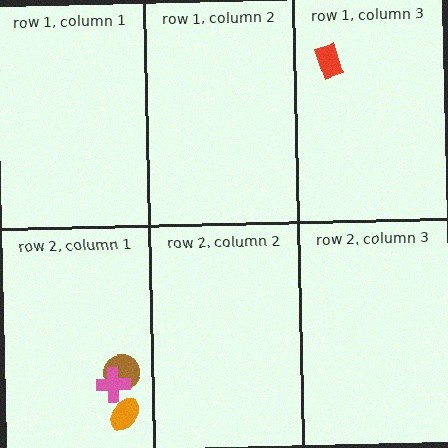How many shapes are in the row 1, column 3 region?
1.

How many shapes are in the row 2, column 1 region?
3.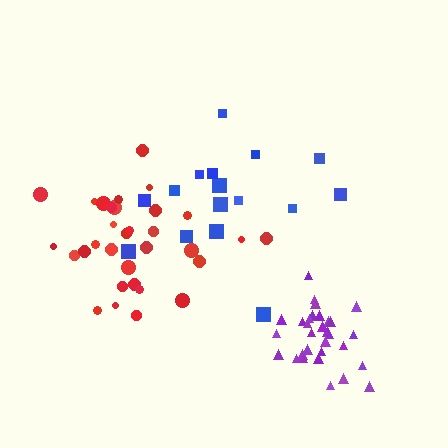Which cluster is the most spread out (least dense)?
Blue.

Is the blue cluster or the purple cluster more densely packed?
Purple.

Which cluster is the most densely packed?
Purple.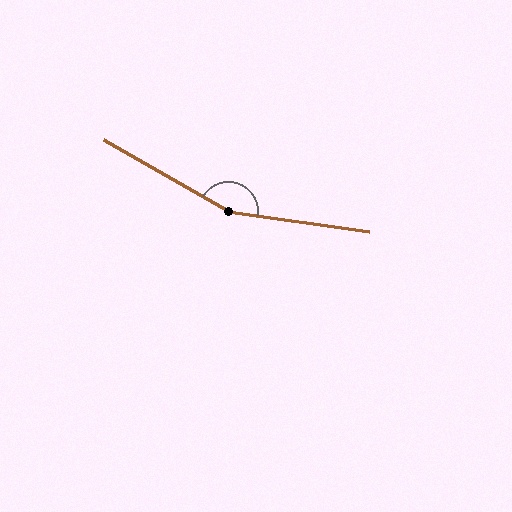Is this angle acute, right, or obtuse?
It is obtuse.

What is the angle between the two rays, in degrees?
Approximately 158 degrees.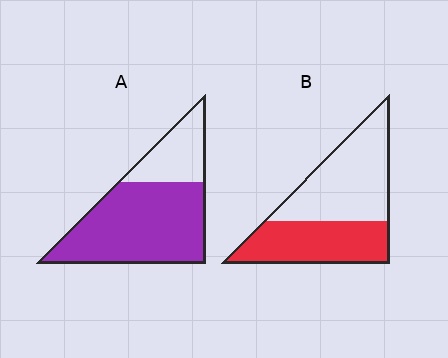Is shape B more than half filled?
No.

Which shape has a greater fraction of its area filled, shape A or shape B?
Shape A.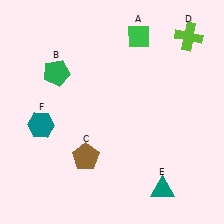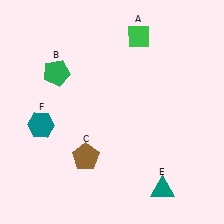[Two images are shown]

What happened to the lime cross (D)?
The lime cross (D) was removed in Image 2. It was in the top-right area of Image 1.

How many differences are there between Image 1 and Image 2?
There is 1 difference between the two images.